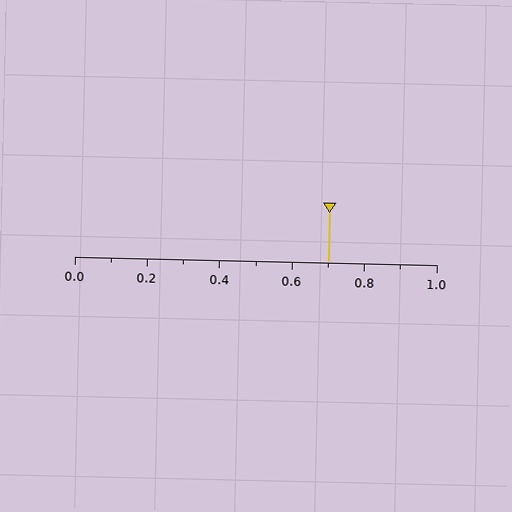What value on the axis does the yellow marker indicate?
The marker indicates approximately 0.7.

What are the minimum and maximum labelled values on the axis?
The axis runs from 0.0 to 1.0.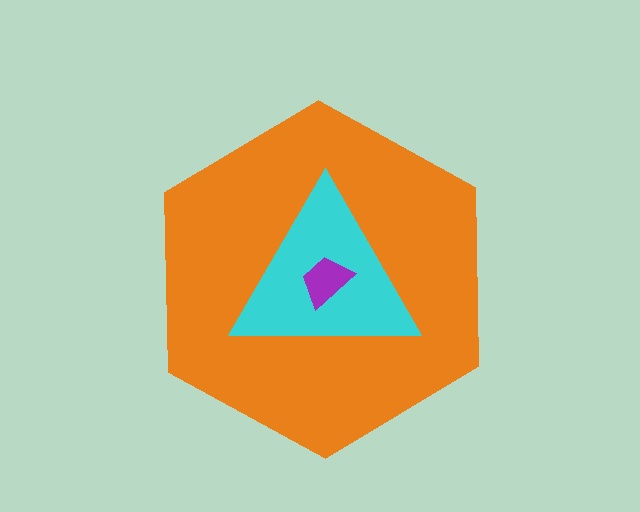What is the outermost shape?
The orange hexagon.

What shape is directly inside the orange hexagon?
The cyan triangle.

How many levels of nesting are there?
3.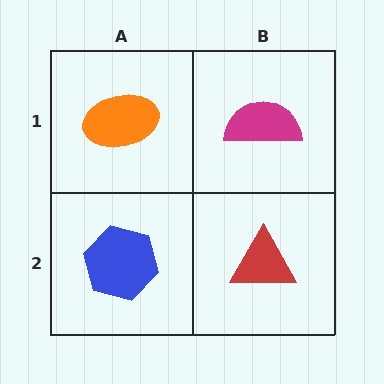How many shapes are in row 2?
2 shapes.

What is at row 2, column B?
A red triangle.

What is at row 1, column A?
An orange ellipse.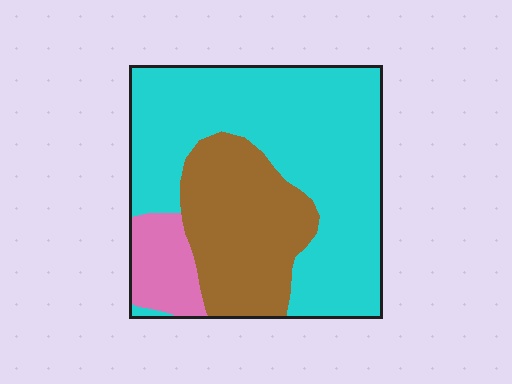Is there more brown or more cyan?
Cyan.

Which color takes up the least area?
Pink, at roughly 10%.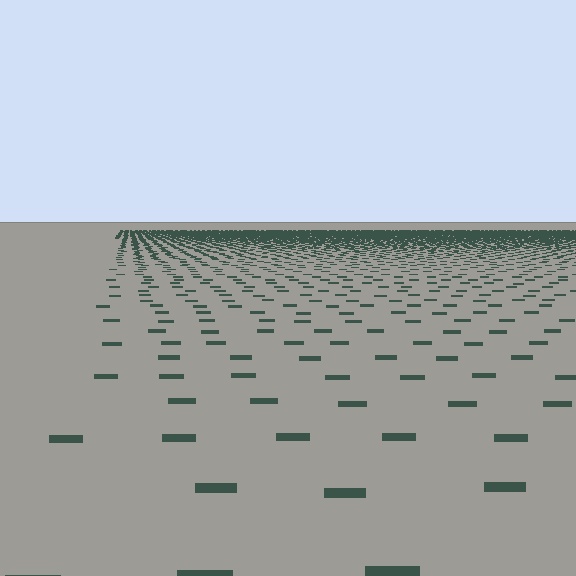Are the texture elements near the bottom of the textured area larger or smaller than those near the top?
Larger. Near the bottom, elements are closer to the viewer and appear at a bigger on-screen size.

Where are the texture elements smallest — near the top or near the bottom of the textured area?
Near the top.